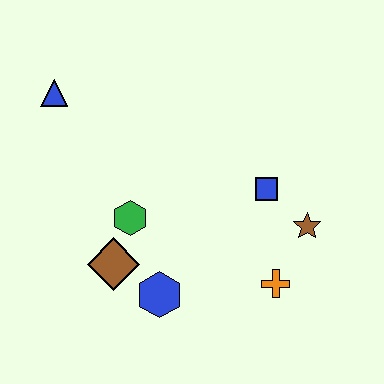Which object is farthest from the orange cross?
The blue triangle is farthest from the orange cross.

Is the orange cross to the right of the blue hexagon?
Yes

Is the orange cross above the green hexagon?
No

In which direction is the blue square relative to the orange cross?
The blue square is above the orange cross.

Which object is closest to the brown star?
The blue square is closest to the brown star.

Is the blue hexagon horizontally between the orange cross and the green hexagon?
Yes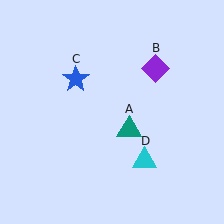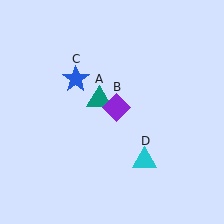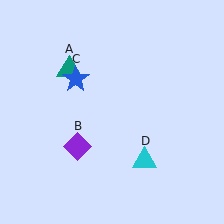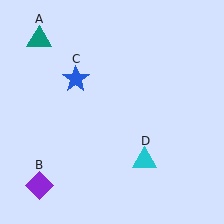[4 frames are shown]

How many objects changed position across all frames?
2 objects changed position: teal triangle (object A), purple diamond (object B).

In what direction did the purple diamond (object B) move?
The purple diamond (object B) moved down and to the left.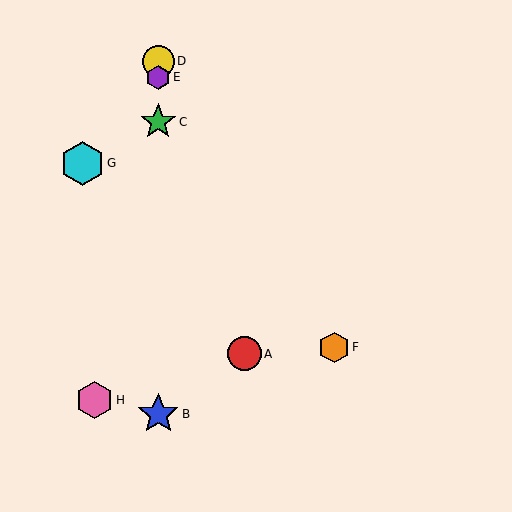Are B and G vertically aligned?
No, B is at x≈158 and G is at x≈82.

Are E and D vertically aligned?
Yes, both are at x≈158.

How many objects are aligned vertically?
4 objects (B, C, D, E) are aligned vertically.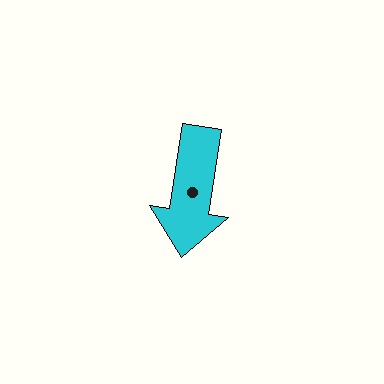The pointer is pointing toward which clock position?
Roughly 6 o'clock.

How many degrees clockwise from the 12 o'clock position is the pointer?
Approximately 189 degrees.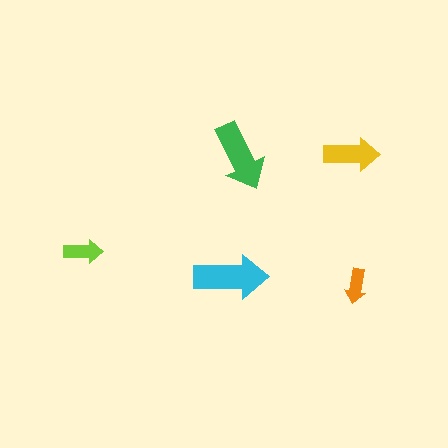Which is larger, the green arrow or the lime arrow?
The green one.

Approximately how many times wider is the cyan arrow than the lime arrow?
About 2 times wider.